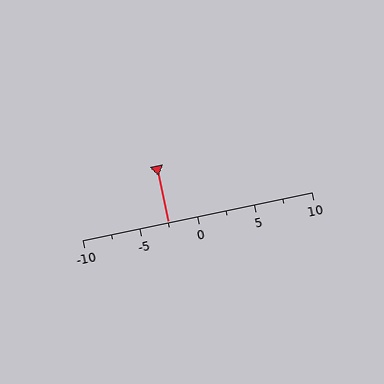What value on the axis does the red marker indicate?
The marker indicates approximately -2.5.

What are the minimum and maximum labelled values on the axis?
The axis runs from -10 to 10.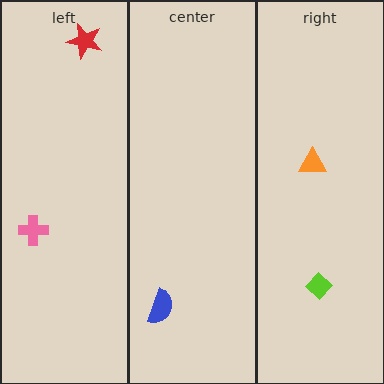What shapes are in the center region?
The blue semicircle.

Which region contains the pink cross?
The left region.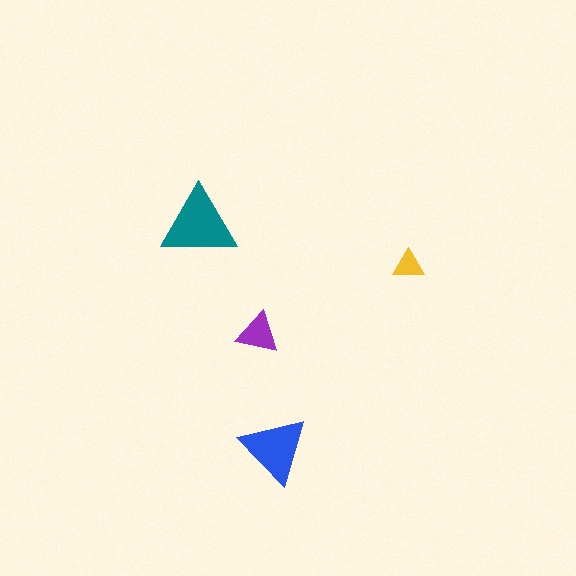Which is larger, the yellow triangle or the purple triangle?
The purple one.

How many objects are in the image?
There are 4 objects in the image.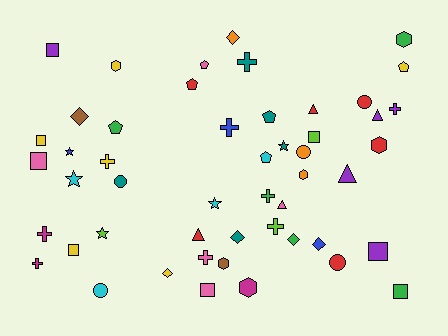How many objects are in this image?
There are 50 objects.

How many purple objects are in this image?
There are 5 purple objects.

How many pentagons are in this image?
There are 6 pentagons.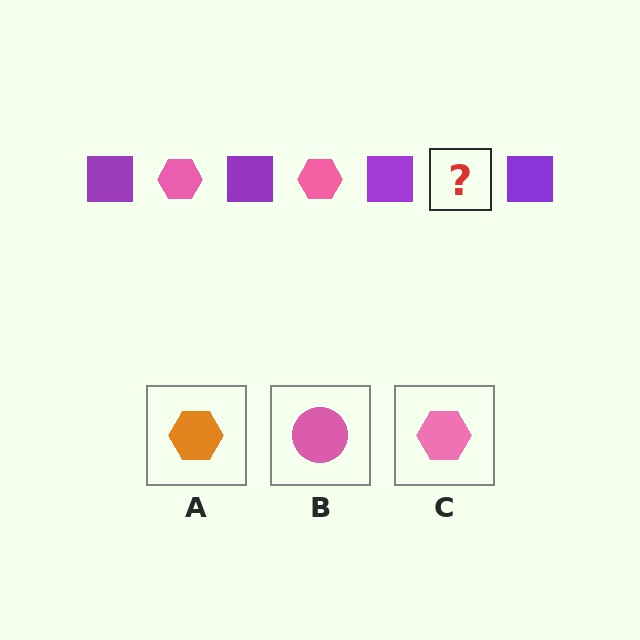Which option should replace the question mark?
Option C.